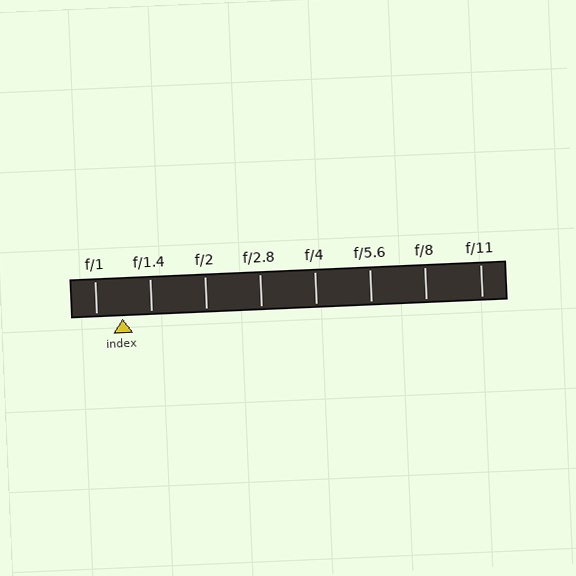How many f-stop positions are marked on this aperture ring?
There are 8 f-stop positions marked.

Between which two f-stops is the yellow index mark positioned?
The index mark is between f/1 and f/1.4.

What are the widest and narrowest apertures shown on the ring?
The widest aperture shown is f/1 and the narrowest is f/11.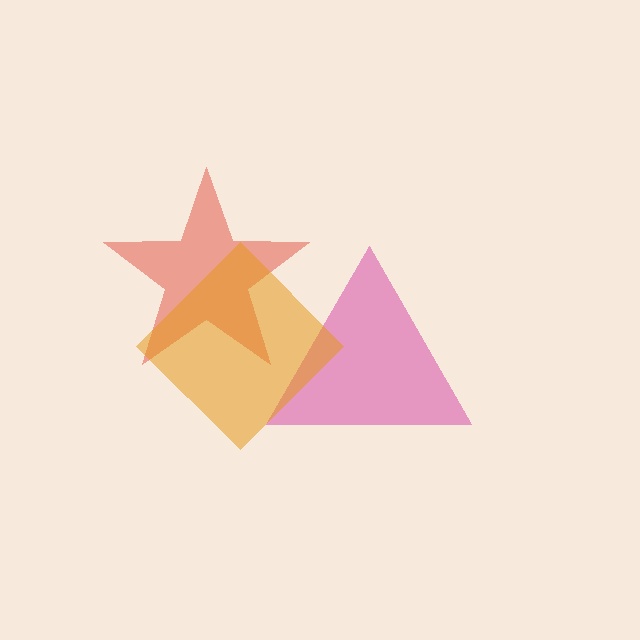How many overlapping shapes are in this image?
There are 3 overlapping shapes in the image.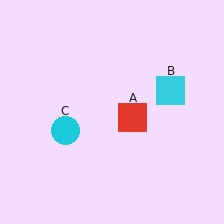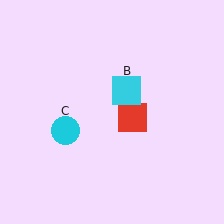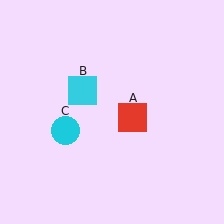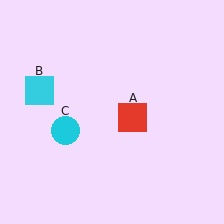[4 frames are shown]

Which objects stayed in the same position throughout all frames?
Red square (object A) and cyan circle (object C) remained stationary.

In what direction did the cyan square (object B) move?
The cyan square (object B) moved left.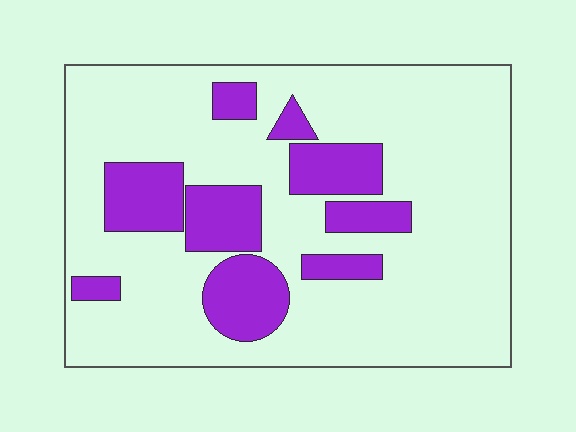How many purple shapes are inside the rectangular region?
9.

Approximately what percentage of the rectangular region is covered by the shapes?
Approximately 25%.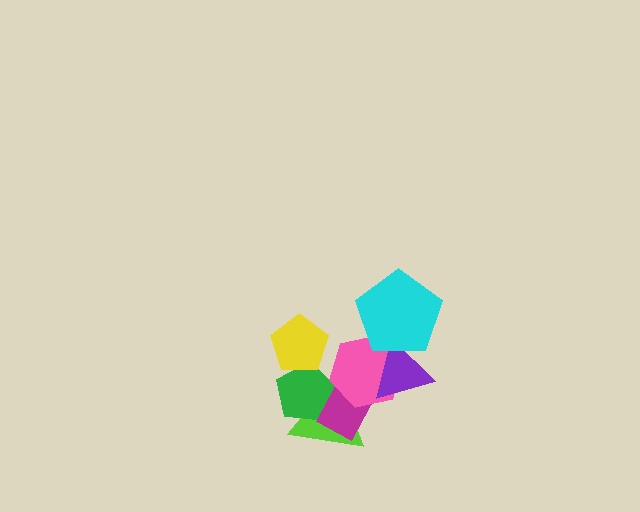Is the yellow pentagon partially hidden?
No, no other shape covers it.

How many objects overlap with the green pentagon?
3 objects overlap with the green pentagon.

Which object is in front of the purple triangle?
The cyan pentagon is in front of the purple triangle.